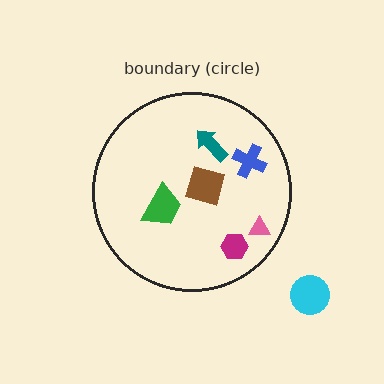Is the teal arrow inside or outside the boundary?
Inside.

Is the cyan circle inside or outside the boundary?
Outside.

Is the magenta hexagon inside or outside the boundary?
Inside.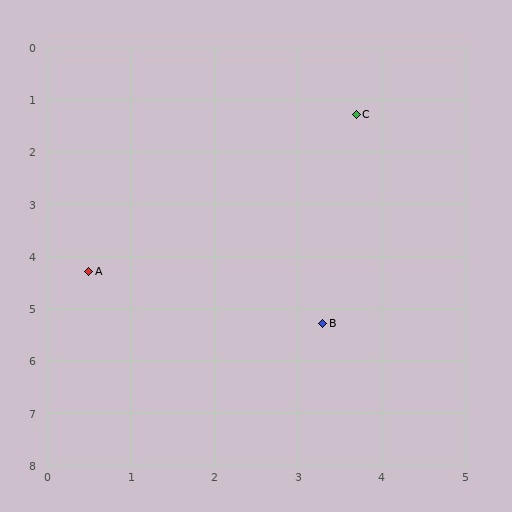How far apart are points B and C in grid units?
Points B and C are about 4.0 grid units apart.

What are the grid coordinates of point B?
Point B is at approximately (3.3, 5.3).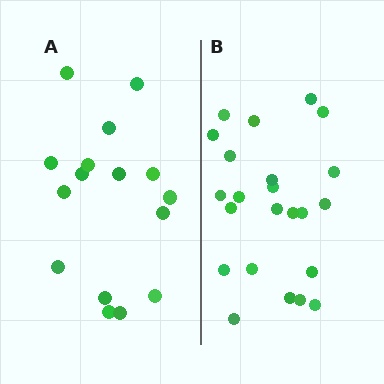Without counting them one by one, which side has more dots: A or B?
Region B (the right region) has more dots.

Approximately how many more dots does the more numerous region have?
Region B has roughly 8 or so more dots than region A.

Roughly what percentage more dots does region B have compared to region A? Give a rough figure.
About 45% more.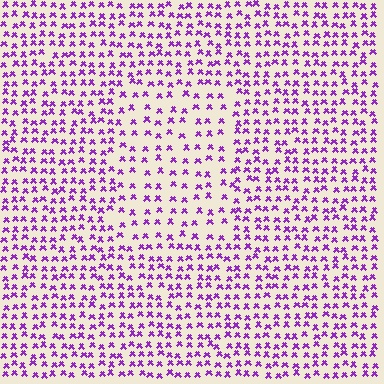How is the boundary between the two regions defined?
The boundary is defined by a change in element density (approximately 1.7x ratio). All elements are the same color, size, and shape.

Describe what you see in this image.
The image contains small purple elements arranged at two different densities. A rectangle-shaped region is visible where the elements are less densely packed than the surrounding area.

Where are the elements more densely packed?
The elements are more densely packed outside the rectangle boundary.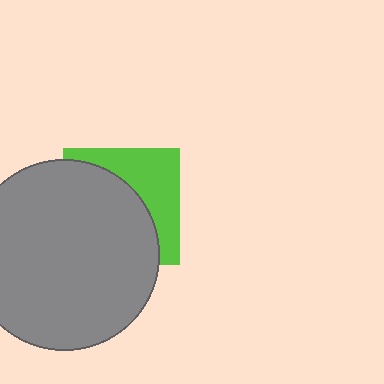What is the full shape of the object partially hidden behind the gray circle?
The partially hidden object is a lime square.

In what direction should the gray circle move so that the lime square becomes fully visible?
The gray circle should move toward the lower-left. That is the shortest direction to clear the overlap and leave the lime square fully visible.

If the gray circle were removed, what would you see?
You would see the complete lime square.